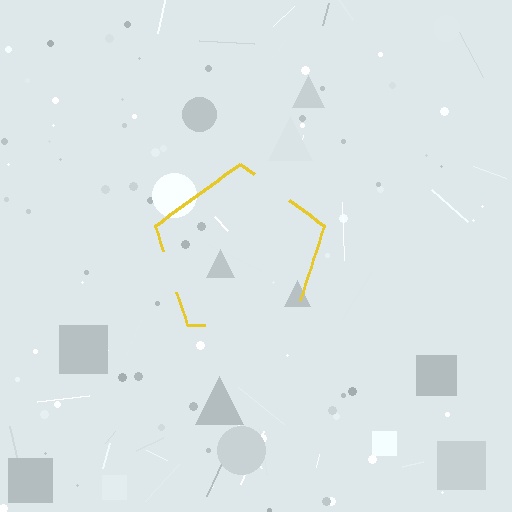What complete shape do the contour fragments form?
The contour fragments form a pentagon.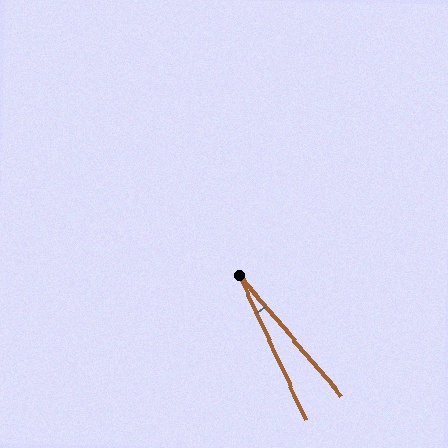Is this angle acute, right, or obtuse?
It is acute.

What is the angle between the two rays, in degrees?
Approximately 16 degrees.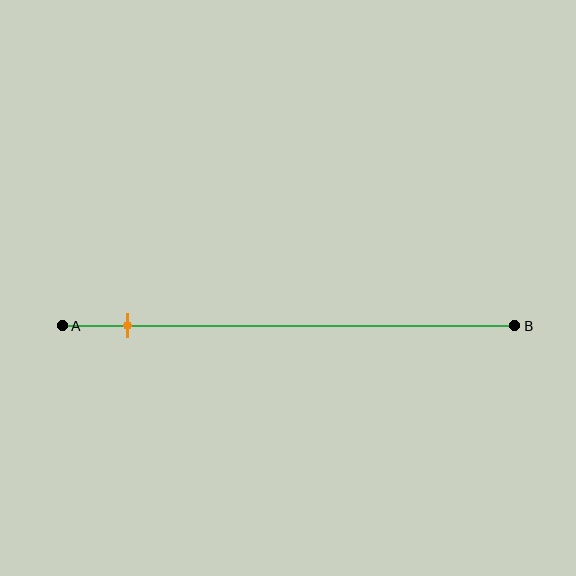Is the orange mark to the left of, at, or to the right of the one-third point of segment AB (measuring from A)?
The orange mark is to the left of the one-third point of segment AB.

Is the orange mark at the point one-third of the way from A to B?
No, the mark is at about 15% from A, not at the 33% one-third point.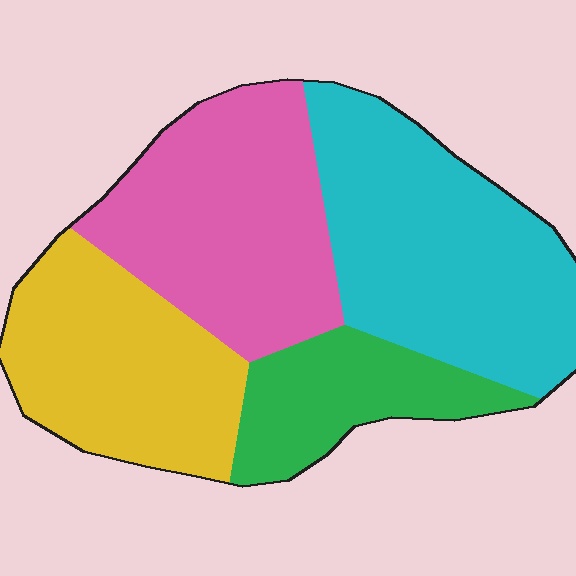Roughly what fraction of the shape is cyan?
Cyan takes up about one third (1/3) of the shape.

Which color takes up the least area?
Green, at roughly 15%.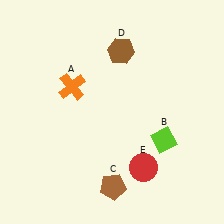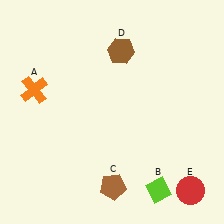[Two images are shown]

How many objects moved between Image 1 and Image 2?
3 objects moved between the two images.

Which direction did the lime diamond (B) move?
The lime diamond (B) moved down.